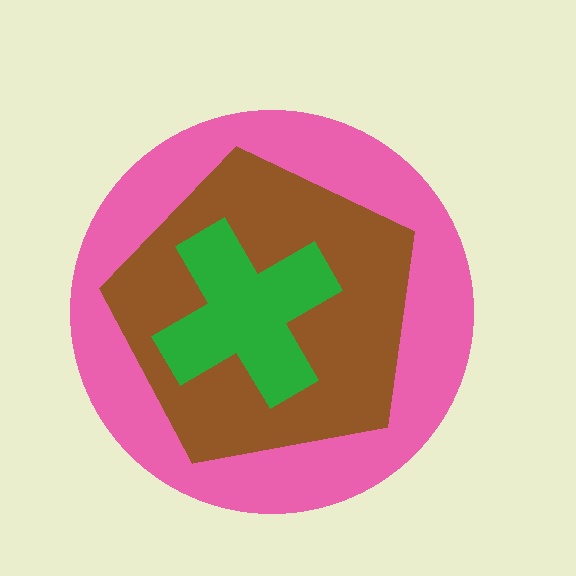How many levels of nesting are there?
3.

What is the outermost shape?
The pink circle.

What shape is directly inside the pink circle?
The brown pentagon.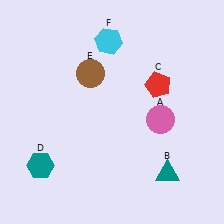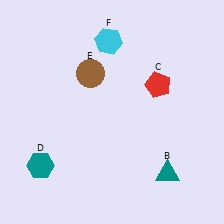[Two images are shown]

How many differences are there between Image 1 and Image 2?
There is 1 difference between the two images.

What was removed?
The pink circle (A) was removed in Image 2.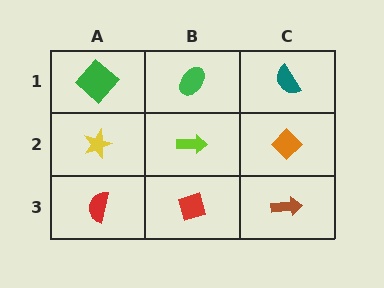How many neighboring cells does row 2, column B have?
4.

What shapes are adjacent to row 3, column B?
A lime arrow (row 2, column B), a red semicircle (row 3, column A), a brown arrow (row 3, column C).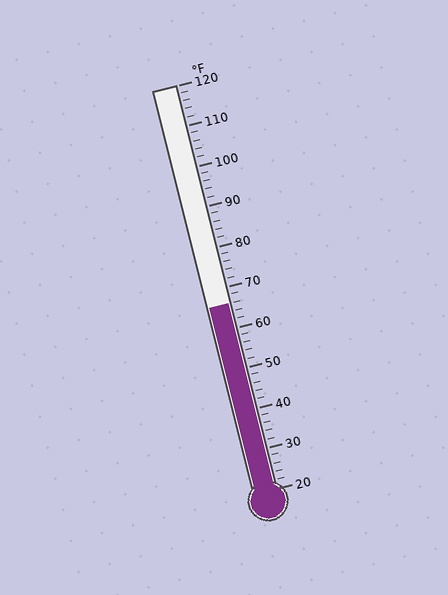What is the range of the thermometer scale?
The thermometer scale ranges from 20°F to 120°F.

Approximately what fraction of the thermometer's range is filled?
The thermometer is filled to approximately 45% of its range.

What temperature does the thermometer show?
The thermometer shows approximately 66°F.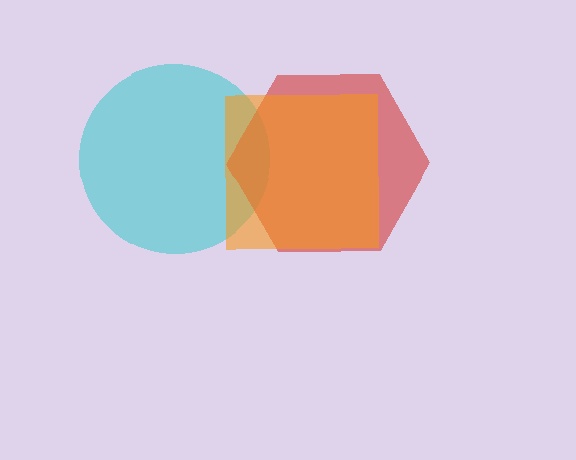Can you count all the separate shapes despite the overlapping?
Yes, there are 3 separate shapes.